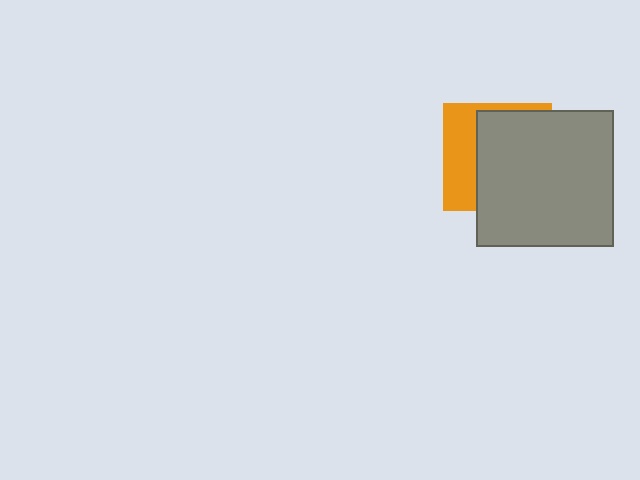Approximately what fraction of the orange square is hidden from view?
Roughly 66% of the orange square is hidden behind the gray square.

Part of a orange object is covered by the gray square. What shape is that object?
It is a square.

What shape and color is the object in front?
The object in front is a gray square.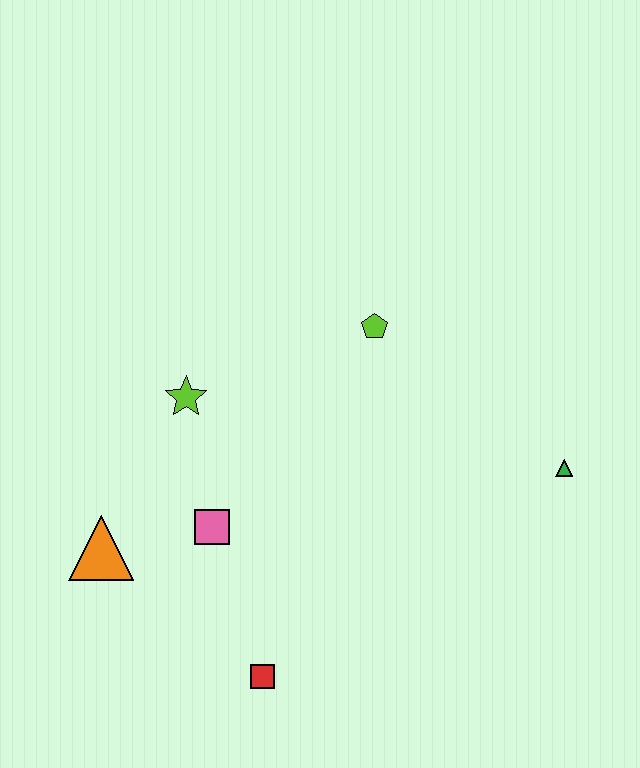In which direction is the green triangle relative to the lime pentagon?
The green triangle is to the right of the lime pentagon.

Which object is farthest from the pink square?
The green triangle is farthest from the pink square.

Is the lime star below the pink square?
No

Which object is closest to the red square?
The pink square is closest to the red square.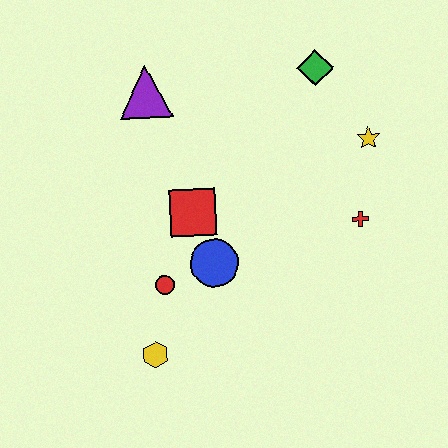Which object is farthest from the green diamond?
The yellow hexagon is farthest from the green diamond.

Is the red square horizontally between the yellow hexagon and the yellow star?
Yes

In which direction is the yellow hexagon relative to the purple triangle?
The yellow hexagon is below the purple triangle.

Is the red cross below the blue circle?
No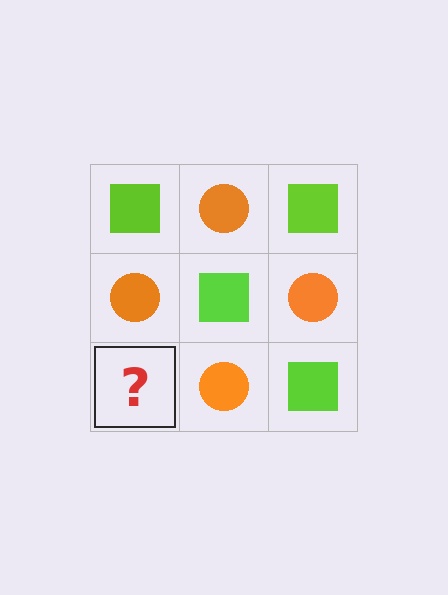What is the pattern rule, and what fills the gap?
The rule is that it alternates lime square and orange circle in a checkerboard pattern. The gap should be filled with a lime square.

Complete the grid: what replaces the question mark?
The question mark should be replaced with a lime square.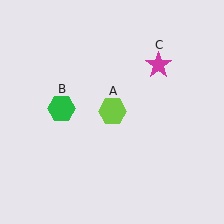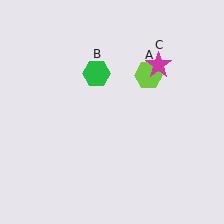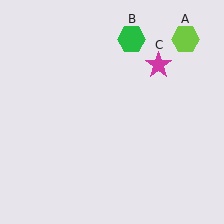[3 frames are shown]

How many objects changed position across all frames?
2 objects changed position: lime hexagon (object A), green hexagon (object B).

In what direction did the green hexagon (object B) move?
The green hexagon (object B) moved up and to the right.